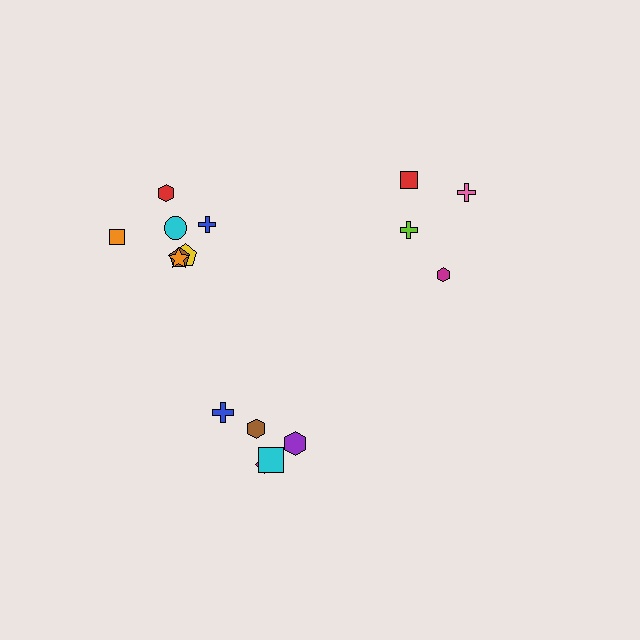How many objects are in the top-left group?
There are 7 objects.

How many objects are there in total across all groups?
There are 16 objects.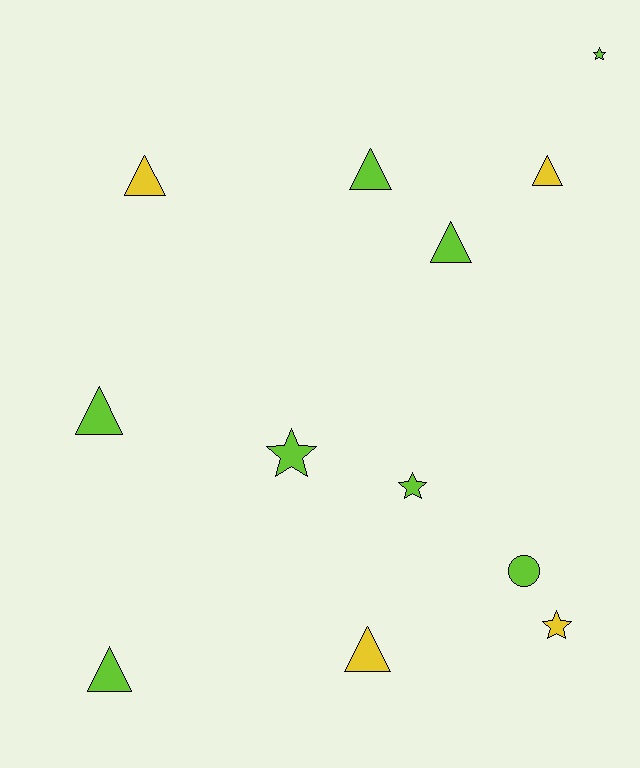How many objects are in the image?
There are 12 objects.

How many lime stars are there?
There are 3 lime stars.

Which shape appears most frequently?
Triangle, with 7 objects.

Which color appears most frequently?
Lime, with 8 objects.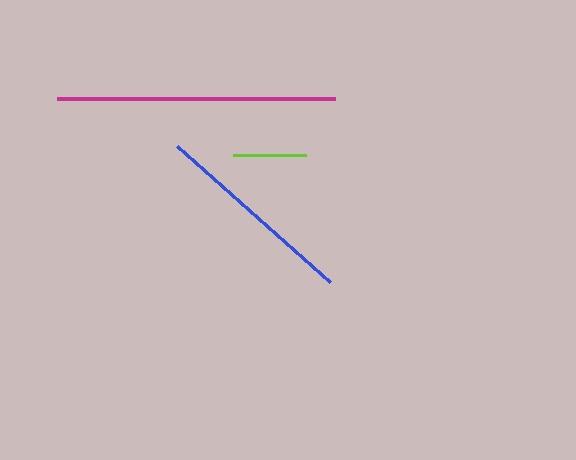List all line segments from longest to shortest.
From longest to shortest: magenta, blue, lime.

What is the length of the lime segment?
The lime segment is approximately 73 pixels long.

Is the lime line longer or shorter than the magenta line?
The magenta line is longer than the lime line.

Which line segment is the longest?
The magenta line is the longest at approximately 277 pixels.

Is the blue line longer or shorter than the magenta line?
The magenta line is longer than the blue line.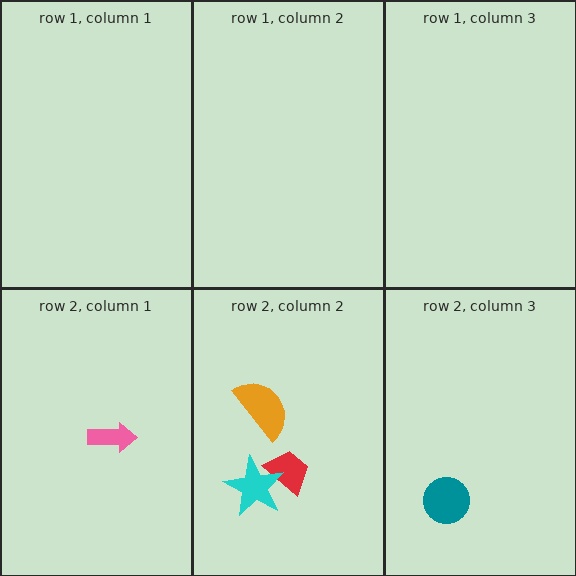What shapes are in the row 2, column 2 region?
The red trapezoid, the cyan star, the orange semicircle.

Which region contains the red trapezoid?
The row 2, column 2 region.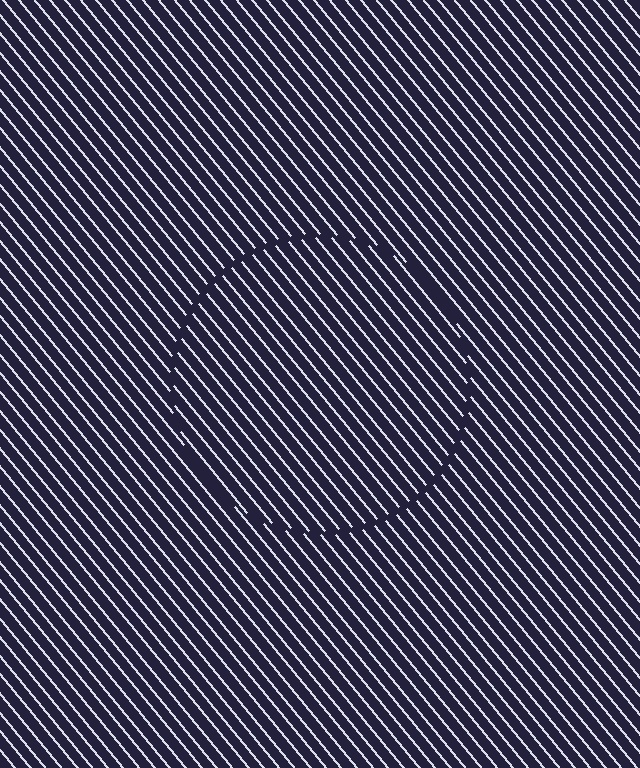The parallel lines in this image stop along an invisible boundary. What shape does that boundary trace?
An illusory circle. The interior of the shape contains the same grating, shifted by half a period — the contour is defined by the phase discontinuity where line-ends from the inner and outer gratings abut.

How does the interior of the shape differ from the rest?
The interior of the shape contains the same grating, shifted by half a period — the contour is defined by the phase discontinuity where line-ends from the inner and outer gratings abut.